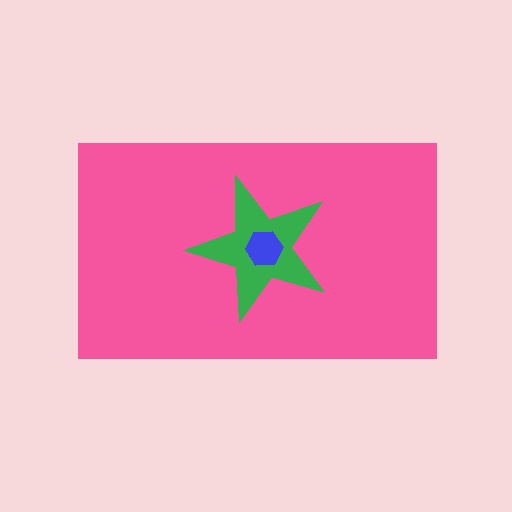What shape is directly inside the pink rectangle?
The green star.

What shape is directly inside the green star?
The blue hexagon.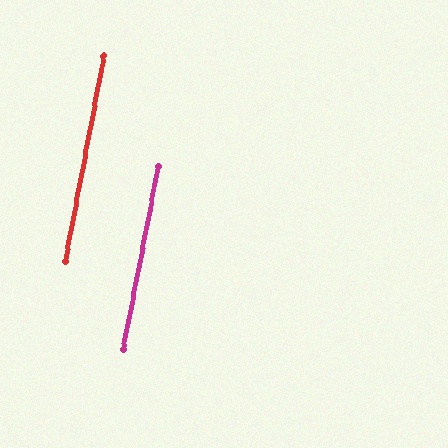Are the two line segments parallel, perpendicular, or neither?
Parallel — their directions differ by only 0.2°.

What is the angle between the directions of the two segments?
Approximately 0 degrees.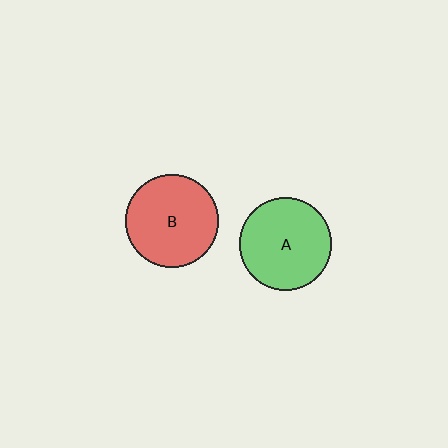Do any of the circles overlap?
No, none of the circles overlap.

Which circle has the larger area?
Circle B (red).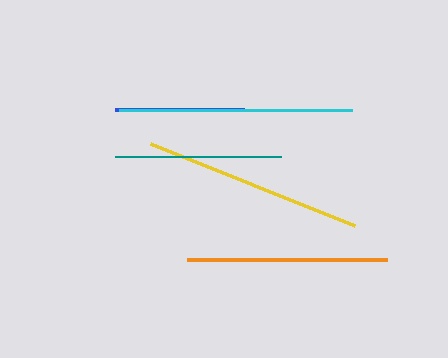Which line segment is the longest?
The cyan line is the longest at approximately 233 pixels.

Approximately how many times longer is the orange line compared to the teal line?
The orange line is approximately 1.2 times the length of the teal line.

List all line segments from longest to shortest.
From longest to shortest: cyan, yellow, orange, teal, blue.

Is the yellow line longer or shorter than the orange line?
The yellow line is longer than the orange line.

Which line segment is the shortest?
The blue line is the shortest at approximately 129 pixels.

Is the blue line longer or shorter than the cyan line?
The cyan line is longer than the blue line.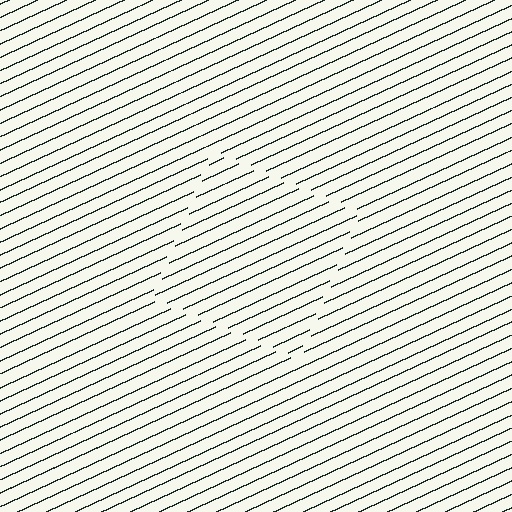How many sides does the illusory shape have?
4 sides — the line-ends trace a square.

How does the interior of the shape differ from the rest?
The interior of the shape contains the same grating, shifted by half a period — the contour is defined by the phase discontinuity where line-ends from the inner and outer gratings abut.